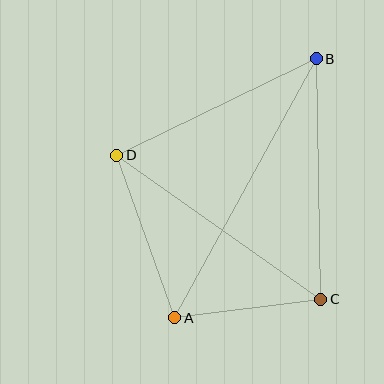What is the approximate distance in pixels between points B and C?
The distance between B and C is approximately 241 pixels.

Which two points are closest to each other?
Points A and C are closest to each other.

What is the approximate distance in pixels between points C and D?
The distance between C and D is approximately 250 pixels.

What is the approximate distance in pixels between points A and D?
The distance between A and D is approximately 173 pixels.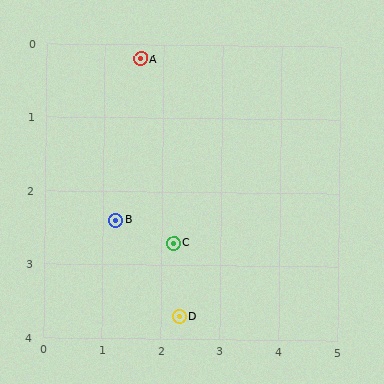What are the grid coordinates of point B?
Point B is at approximately (1.2, 2.4).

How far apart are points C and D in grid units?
Points C and D are about 1.0 grid units apart.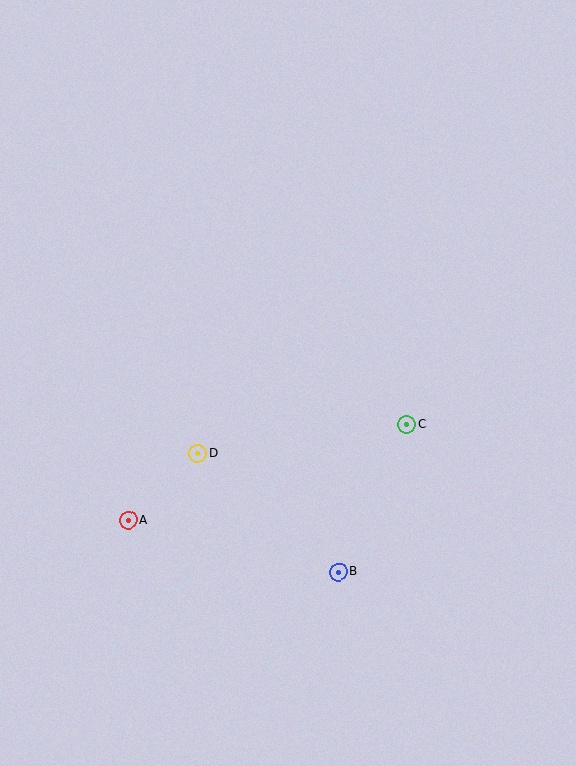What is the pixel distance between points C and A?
The distance between C and A is 295 pixels.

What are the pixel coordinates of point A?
Point A is at (129, 520).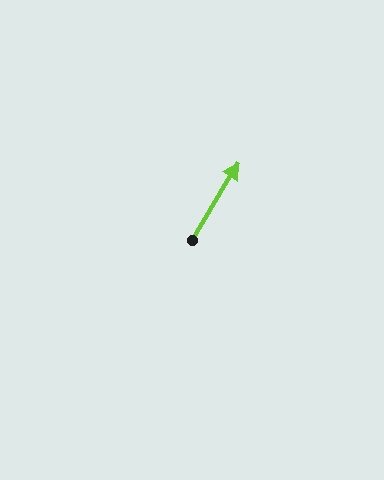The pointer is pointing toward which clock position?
Roughly 1 o'clock.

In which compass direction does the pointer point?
Northeast.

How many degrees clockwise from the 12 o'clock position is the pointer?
Approximately 31 degrees.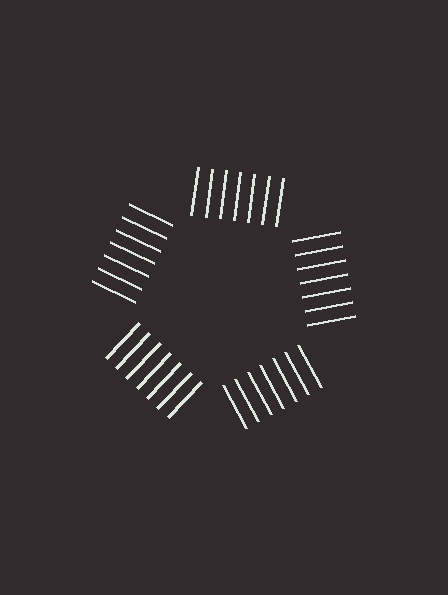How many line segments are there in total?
35 — 7 along each of the 5 edges.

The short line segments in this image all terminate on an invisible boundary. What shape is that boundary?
An illusory pentagon — the line segments terminate on its edges but no continuous stroke is drawn.